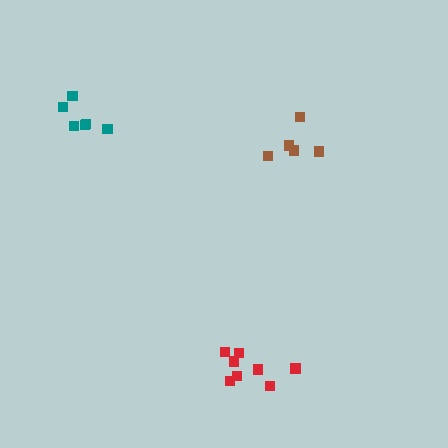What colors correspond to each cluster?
The clusters are colored: red, brown, teal.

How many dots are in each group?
Group 1: 8 dots, Group 2: 5 dots, Group 3: 7 dots (20 total).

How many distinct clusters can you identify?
There are 3 distinct clusters.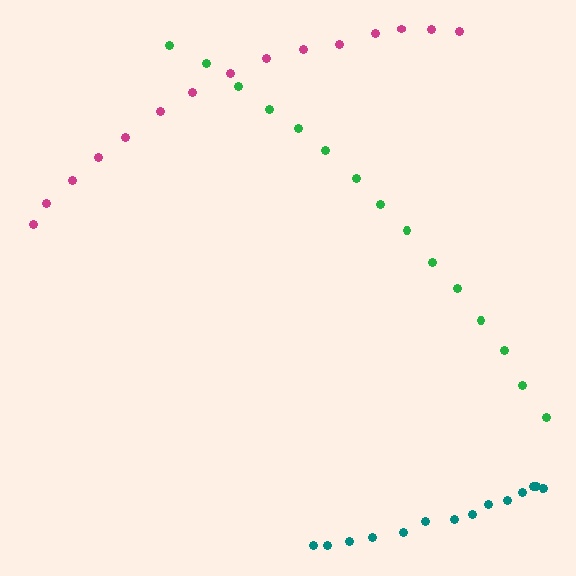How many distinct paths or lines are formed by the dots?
There are 3 distinct paths.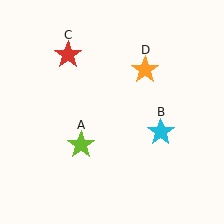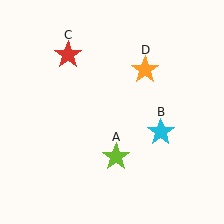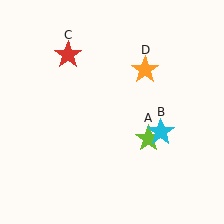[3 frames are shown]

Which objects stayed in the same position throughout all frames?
Cyan star (object B) and red star (object C) and orange star (object D) remained stationary.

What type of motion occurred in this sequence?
The lime star (object A) rotated counterclockwise around the center of the scene.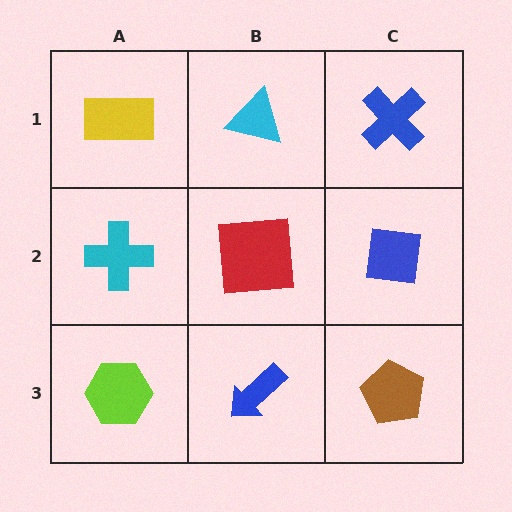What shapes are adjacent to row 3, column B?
A red square (row 2, column B), a lime hexagon (row 3, column A), a brown pentagon (row 3, column C).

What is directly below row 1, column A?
A cyan cross.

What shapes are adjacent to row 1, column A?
A cyan cross (row 2, column A), a cyan triangle (row 1, column B).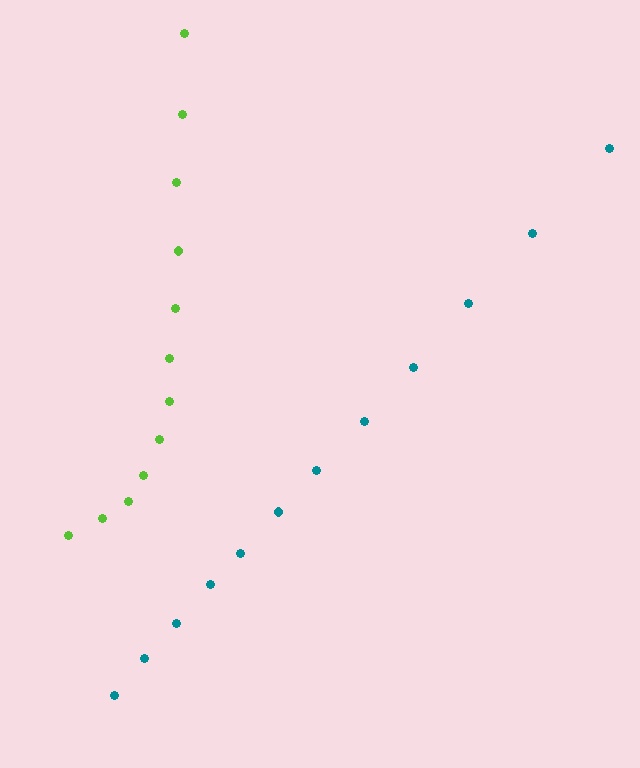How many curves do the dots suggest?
There are 2 distinct paths.